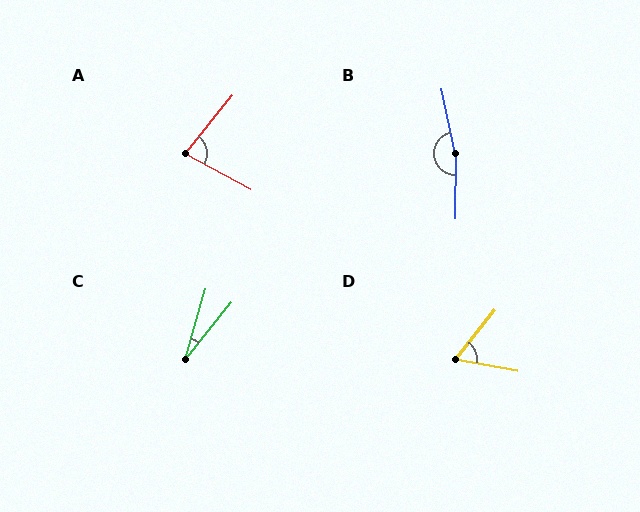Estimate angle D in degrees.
Approximately 62 degrees.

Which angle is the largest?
B, at approximately 167 degrees.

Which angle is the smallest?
C, at approximately 23 degrees.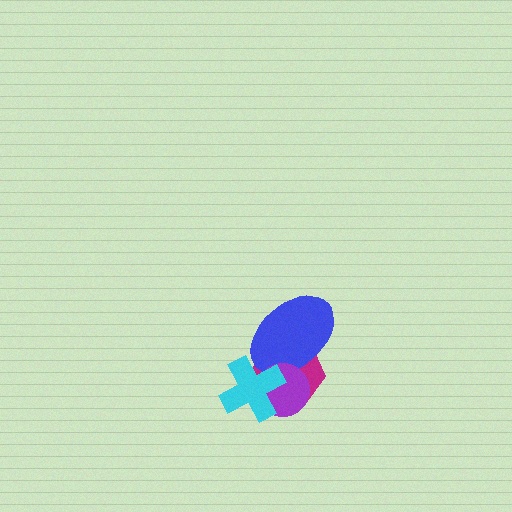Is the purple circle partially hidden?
Yes, it is partially covered by another shape.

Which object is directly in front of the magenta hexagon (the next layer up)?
The blue ellipse is directly in front of the magenta hexagon.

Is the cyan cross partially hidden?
No, no other shape covers it.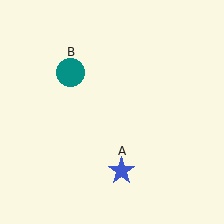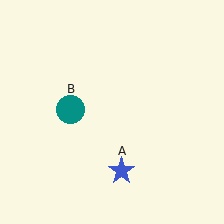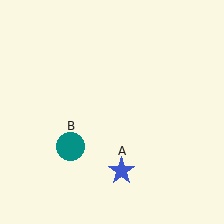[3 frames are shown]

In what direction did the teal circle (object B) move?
The teal circle (object B) moved down.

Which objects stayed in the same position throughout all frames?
Blue star (object A) remained stationary.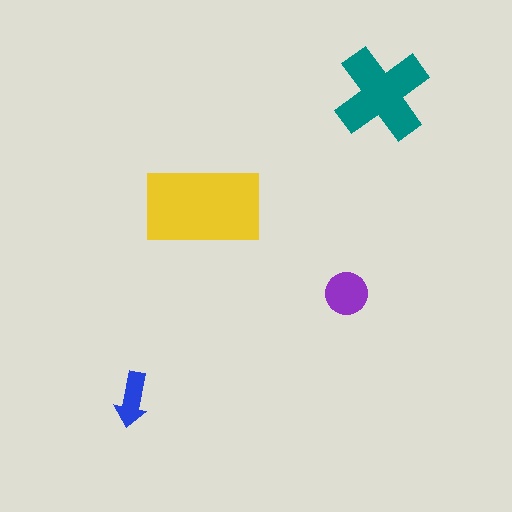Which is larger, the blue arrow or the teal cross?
The teal cross.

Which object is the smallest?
The blue arrow.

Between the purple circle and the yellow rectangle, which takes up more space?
The yellow rectangle.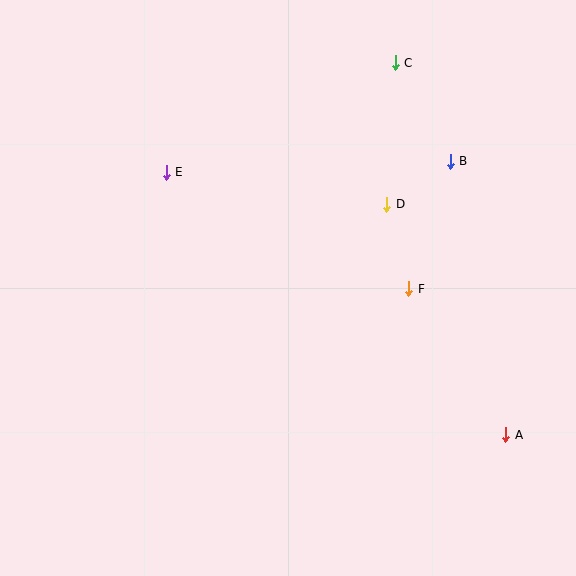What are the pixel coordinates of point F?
Point F is at (409, 289).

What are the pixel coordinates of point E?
Point E is at (166, 172).